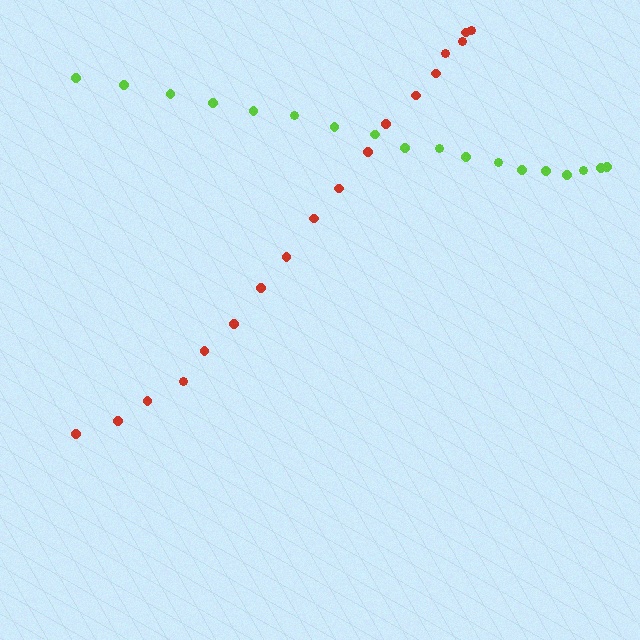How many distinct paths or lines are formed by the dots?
There are 2 distinct paths.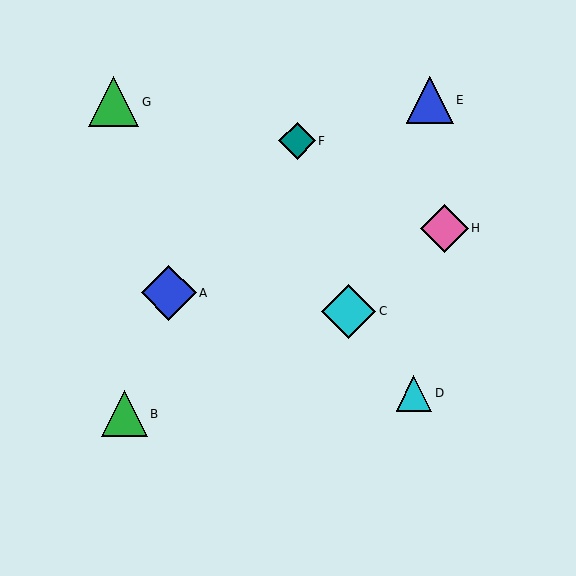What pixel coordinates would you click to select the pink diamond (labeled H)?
Click at (444, 228) to select the pink diamond H.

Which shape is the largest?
The blue diamond (labeled A) is the largest.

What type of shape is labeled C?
Shape C is a cyan diamond.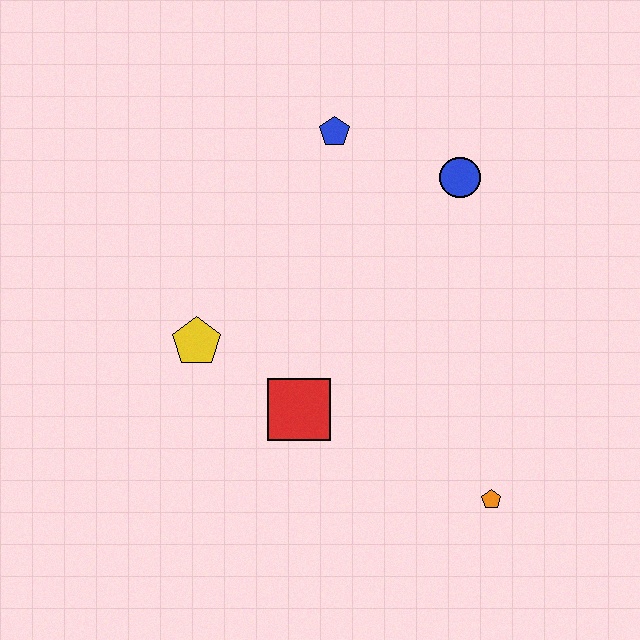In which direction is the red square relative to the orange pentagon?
The red square is to the left of the orange pentagon.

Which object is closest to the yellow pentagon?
The red square is closest to the yellow pentagon.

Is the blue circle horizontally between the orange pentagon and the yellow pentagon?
Yes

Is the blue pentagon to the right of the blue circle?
No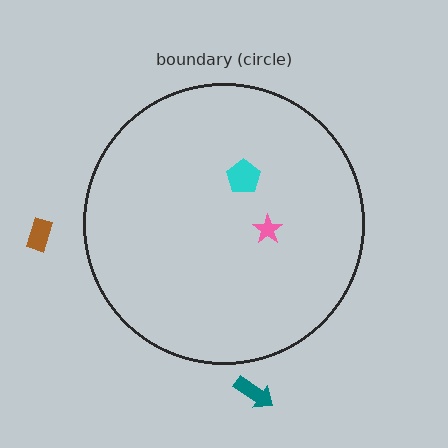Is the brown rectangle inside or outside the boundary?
Outside.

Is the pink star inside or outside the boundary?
Inside.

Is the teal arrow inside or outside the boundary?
Outside.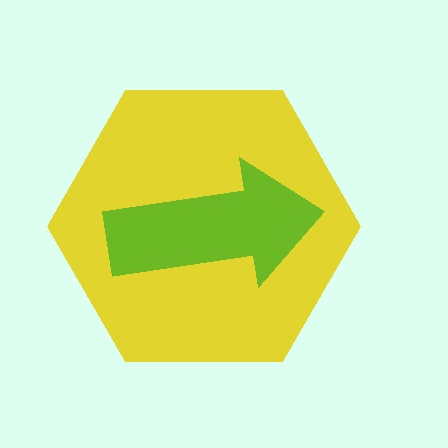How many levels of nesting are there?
2.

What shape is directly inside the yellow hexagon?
The lime arrow.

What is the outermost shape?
The yellow hexagon.